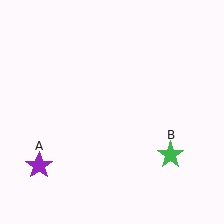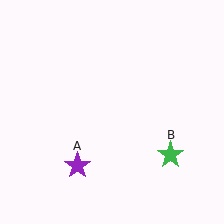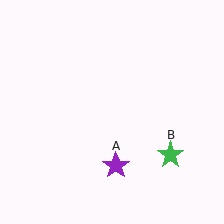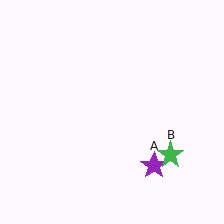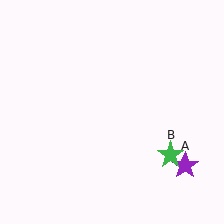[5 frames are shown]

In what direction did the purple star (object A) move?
The purple star (object A) moved right.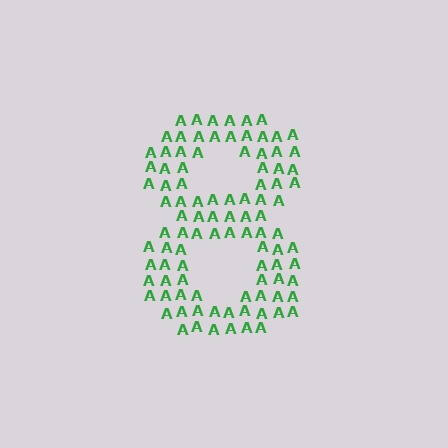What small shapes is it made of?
It is made of small letter A's.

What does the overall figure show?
The overall figure shows the digit 8.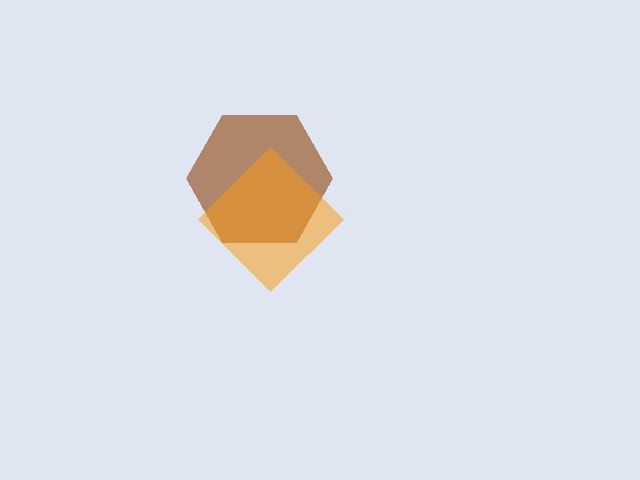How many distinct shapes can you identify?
There are 2 distinct shapes: a brown hexagon, an orange diamond.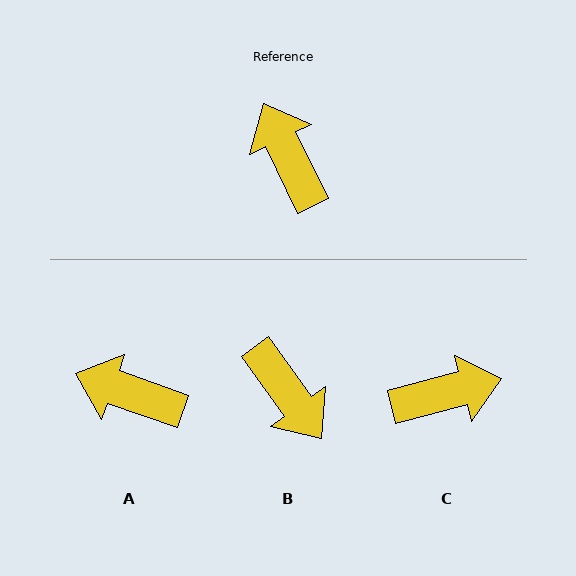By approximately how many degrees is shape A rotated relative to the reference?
Approximately 44 degrees counter-clockwise.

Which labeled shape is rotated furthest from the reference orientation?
B, about 171 degrees away.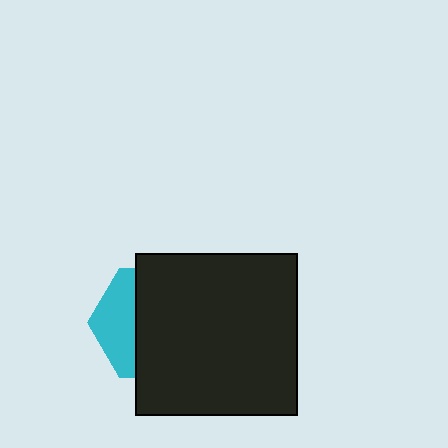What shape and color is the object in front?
The object in front is a black square.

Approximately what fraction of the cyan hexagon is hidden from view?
Roughly 66% of the cyan hexagon is hidden behind the black square.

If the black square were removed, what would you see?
You would see the complete cyan hexagon.